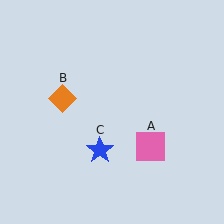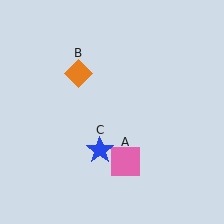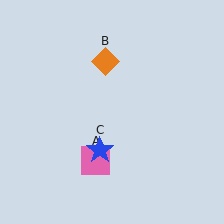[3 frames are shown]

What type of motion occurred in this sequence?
The pink square (object A), orange diamond (object B) rotated clockwise around the center of the scene.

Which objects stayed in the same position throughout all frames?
Blue star (object C) remained stationary.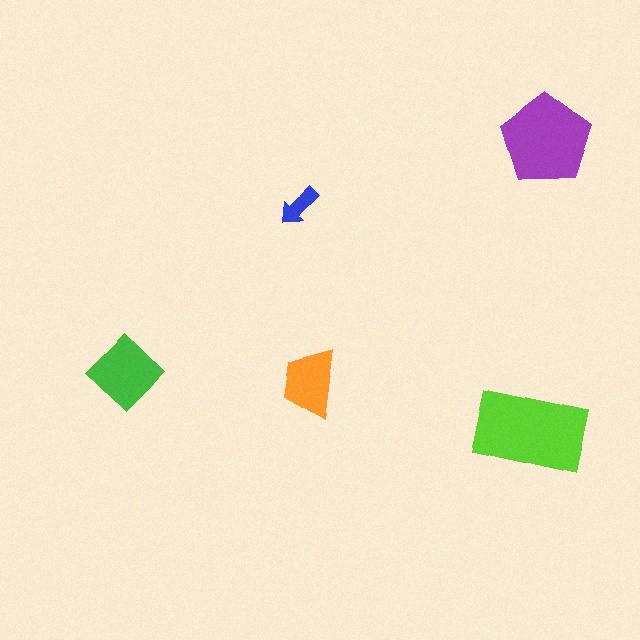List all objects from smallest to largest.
The blue arrow, the orange trapezoid, the green diamond, the purple pentagon, the lime rectangle.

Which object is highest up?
The purple pentagon is topmost.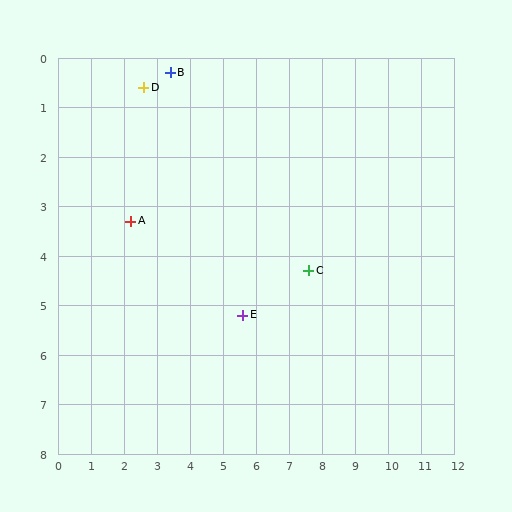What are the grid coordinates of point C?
Point C is at approximately (7.6, 4.3).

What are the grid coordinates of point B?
Point B is at approximately (3.4, 0.3).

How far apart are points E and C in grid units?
Points E and C are about 2.2 grid units apart.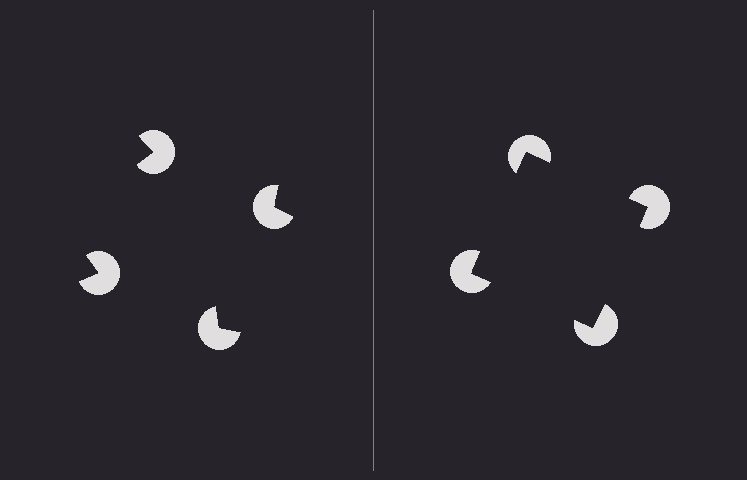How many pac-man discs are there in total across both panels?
8 — 4 on each side.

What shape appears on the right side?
An illusory square.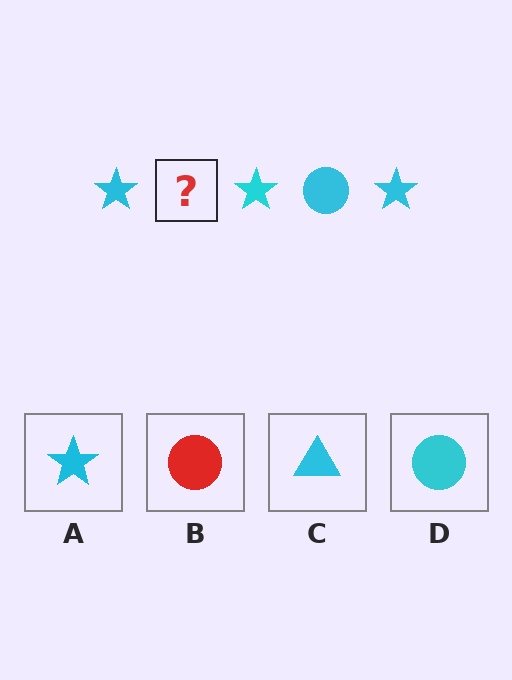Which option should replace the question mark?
Option D.